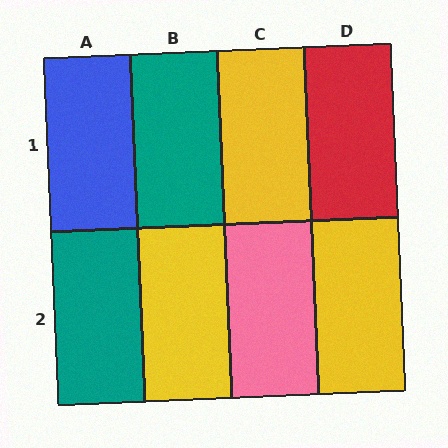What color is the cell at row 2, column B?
Yellow.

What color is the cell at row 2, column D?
Yellow.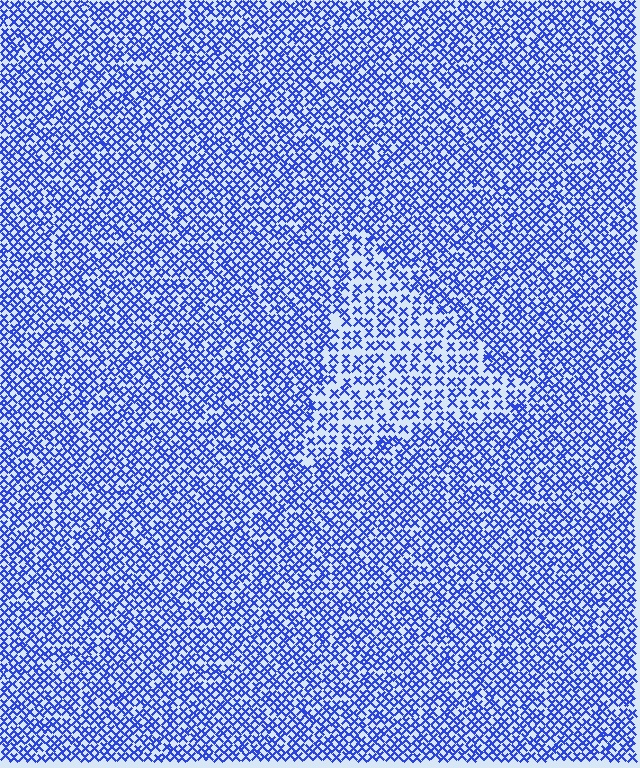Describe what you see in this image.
The image contains small blue elements arranged at two different densities. A triangle-shaped region is visible where the elements are less densely packed than the surrounding area.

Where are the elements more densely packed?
The elements are more densely packed outside the triangle boundary.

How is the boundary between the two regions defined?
The boundary is defined by a change in element density (approximately 1.7x ratio). All elements are the same color, size, and shape.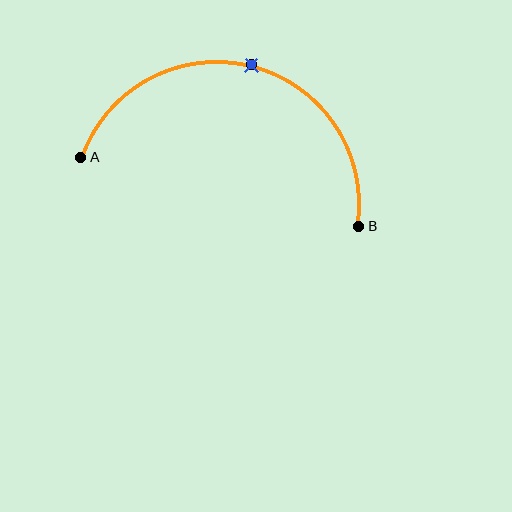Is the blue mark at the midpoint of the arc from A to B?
Yes. The blue mark lies on the arc at equal arc-length from both A and B — it is the arc midpoint.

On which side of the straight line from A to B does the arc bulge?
The arc bulges above the straight line connecting A and B.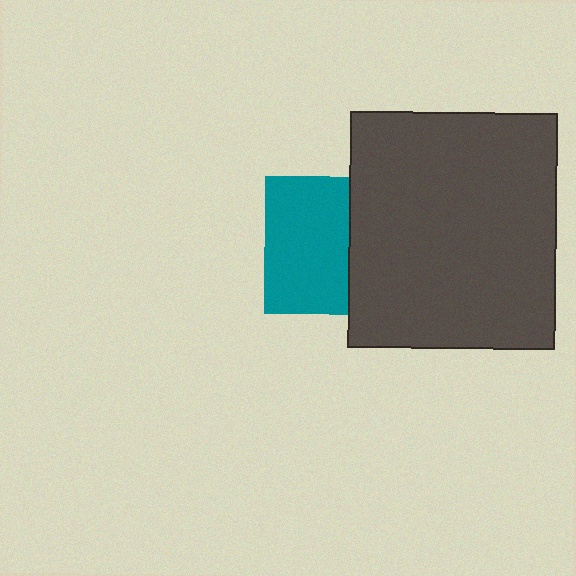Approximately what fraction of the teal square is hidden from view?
Roughly 39% of the teal square is hidden behind the dark gray rectangle.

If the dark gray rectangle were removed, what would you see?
You would see the complete teal square.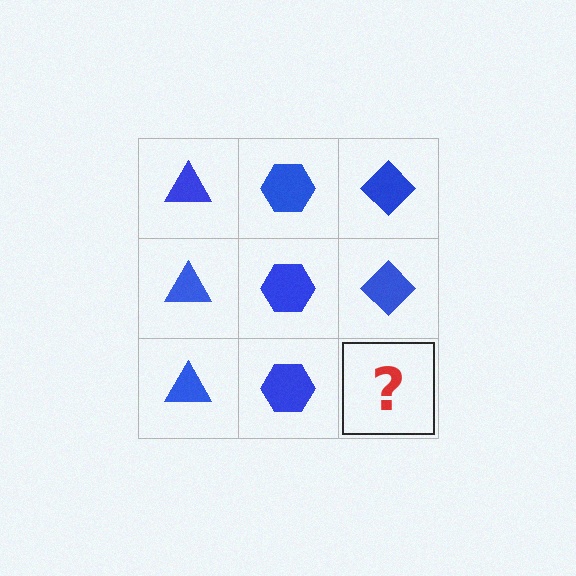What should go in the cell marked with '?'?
The missing cell should contain a blue diamond.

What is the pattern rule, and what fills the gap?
The rule is that each column has a consistent shape. The gap should be filled with a blue diamond.